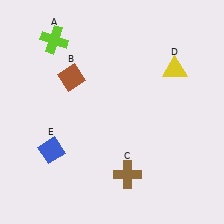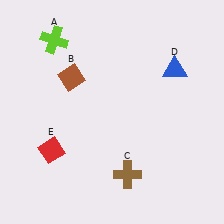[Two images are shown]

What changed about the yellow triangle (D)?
In Image 1, D is yellow. In Image 2, it changed to blue.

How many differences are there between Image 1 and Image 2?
There are 2 differences between the two images.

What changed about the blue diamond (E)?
In Image 1, E is blue. In Image 2, it changed to red.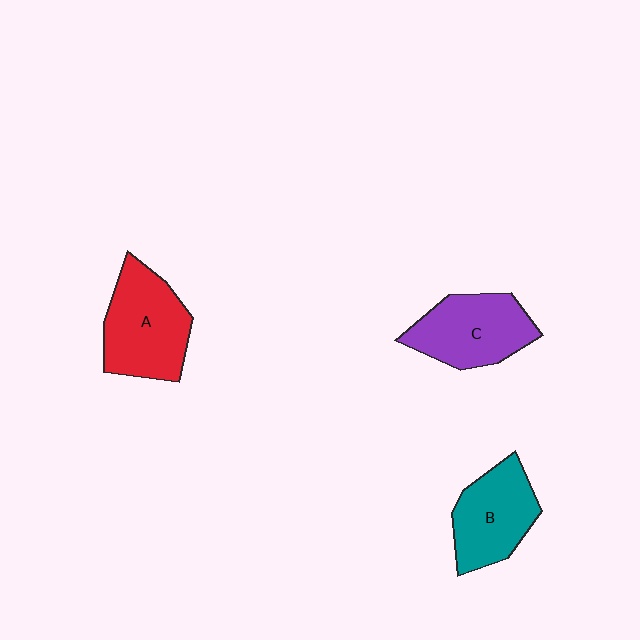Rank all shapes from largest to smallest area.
From largest to smallest: A (red), C (purple), B (teal).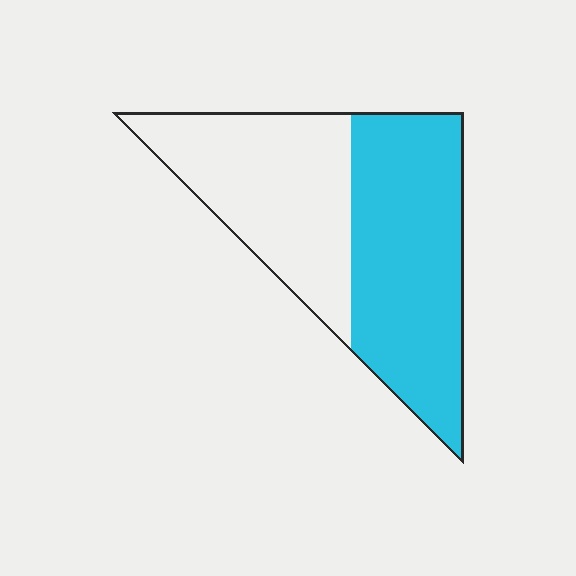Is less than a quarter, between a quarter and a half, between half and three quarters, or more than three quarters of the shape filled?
Between half and three quarters.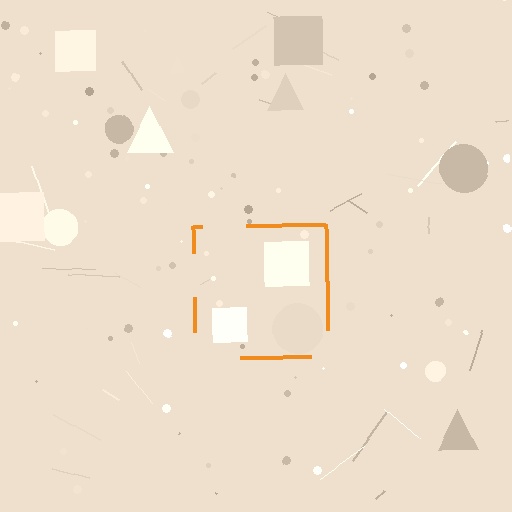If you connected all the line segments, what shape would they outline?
They would outline a square.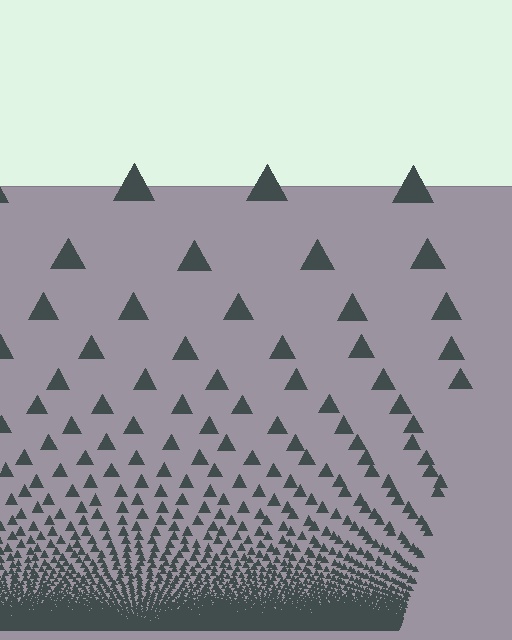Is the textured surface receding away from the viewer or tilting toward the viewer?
The surface appears to tilt toward the viewer. Texture elements get larger and sparser toward the top.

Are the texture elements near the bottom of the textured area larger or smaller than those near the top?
Smaller. The gradient is inverted — elements near the bottom are smaller and denser.